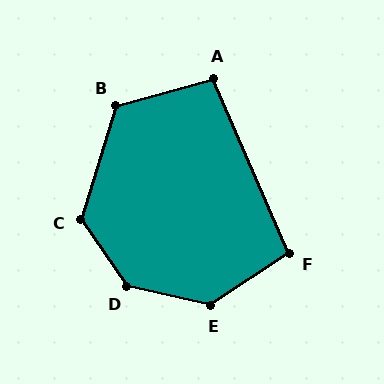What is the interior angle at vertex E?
Approximately 134 degrees (obtuse).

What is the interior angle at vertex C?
Approximately 128 degrees (obtuse).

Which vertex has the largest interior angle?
D, at approximately 137 degrees.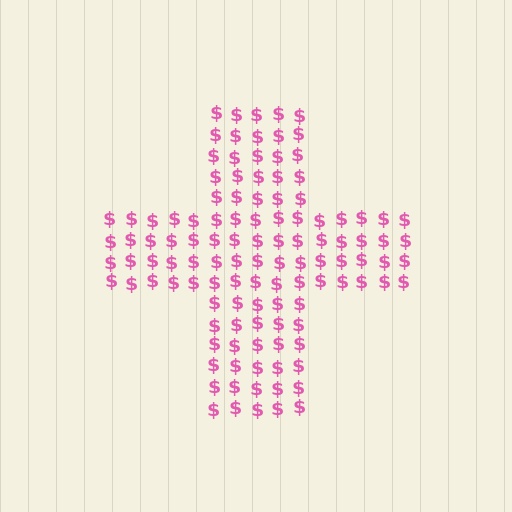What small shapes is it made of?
It is made of small dollar signs.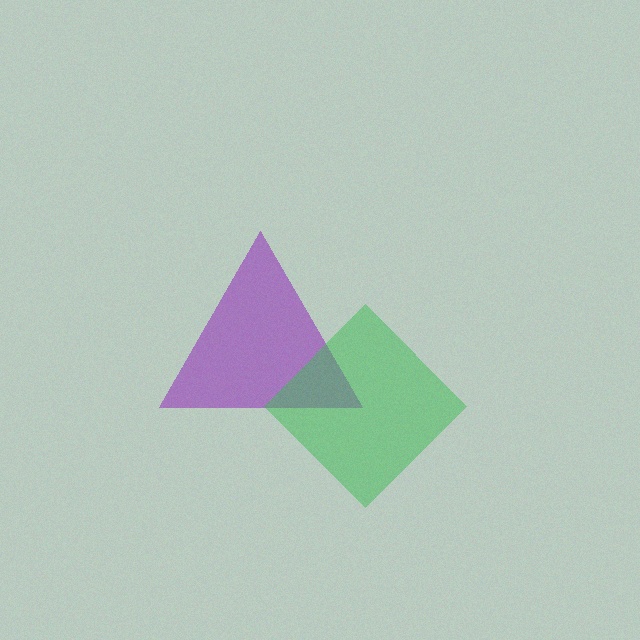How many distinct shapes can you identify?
There are 2 distinct shapes: a purple triangle, a green diamond.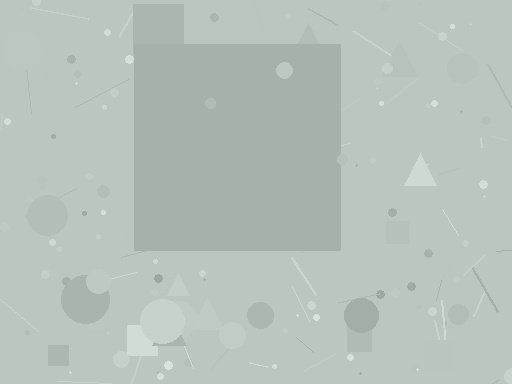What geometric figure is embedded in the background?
A square is embedded in the background.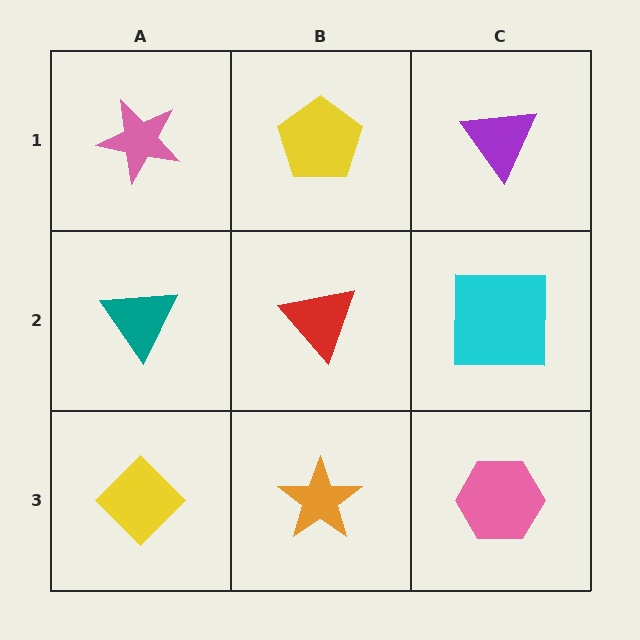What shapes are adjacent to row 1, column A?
A teal triangle (row 2, column A), a yellow pentagon (row 1, column B).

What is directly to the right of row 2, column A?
A red triangle.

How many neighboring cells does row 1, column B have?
3.